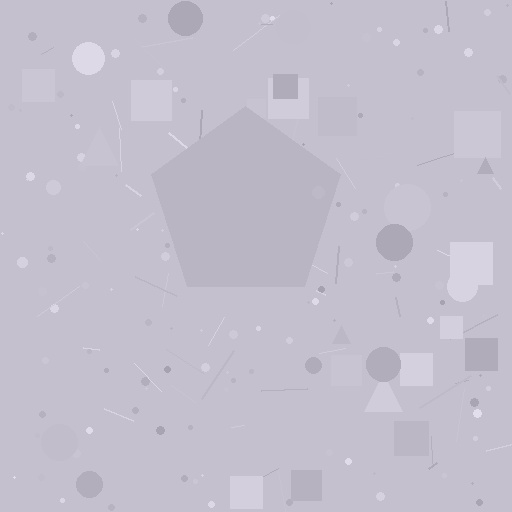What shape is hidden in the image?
A pentagon is hidden in the image.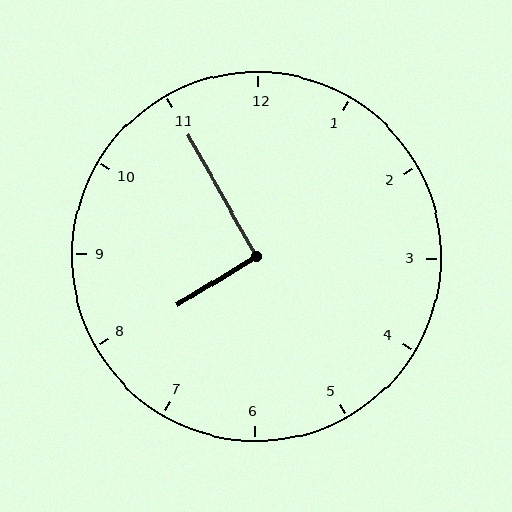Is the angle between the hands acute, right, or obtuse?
It is right.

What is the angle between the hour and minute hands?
Approximately 92 degrees.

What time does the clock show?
7:55.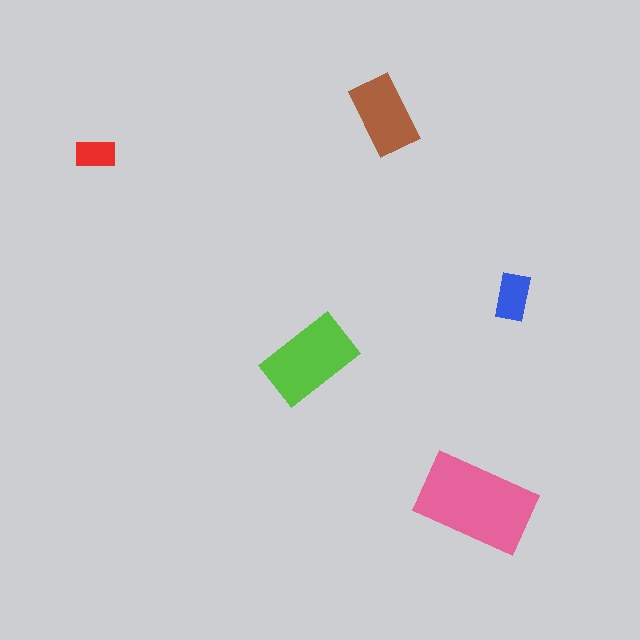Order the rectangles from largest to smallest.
the pink one, the lime one, the brown one, the blue one, the red one.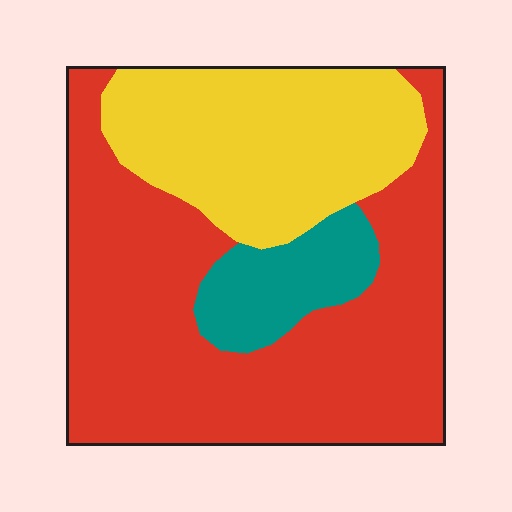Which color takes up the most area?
Red, at roughly 60%.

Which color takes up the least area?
Teal, at roughly 10%.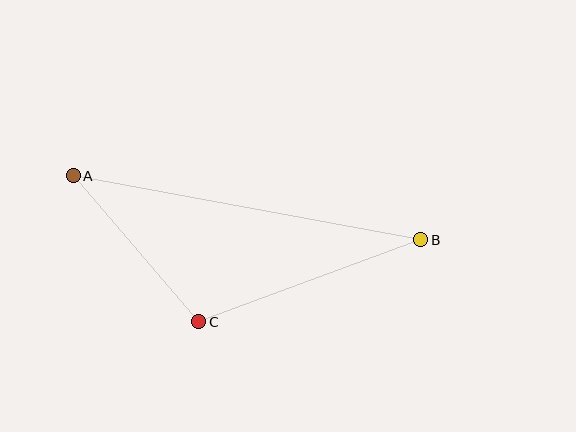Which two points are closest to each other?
Points A and C are closest to each other.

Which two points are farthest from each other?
Points A and B are farthest from each other.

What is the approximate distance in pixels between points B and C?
The distance between B and C is approximately 237 pixels.